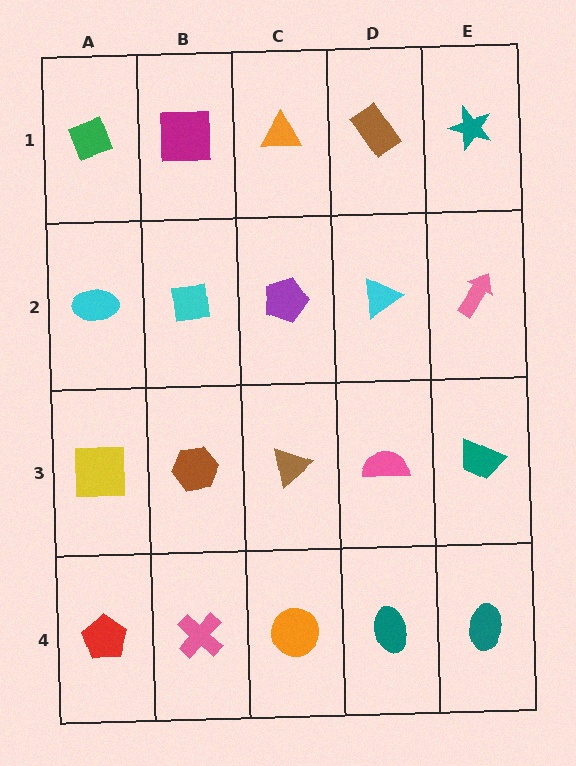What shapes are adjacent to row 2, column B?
A magenta square (row 1, column B), a brown hexagon (row 3, column B), a cyan ellipse (row 2, column A), a purple pentagon (row 2, column C).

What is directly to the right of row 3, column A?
A brown hexagon.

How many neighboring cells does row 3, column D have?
4.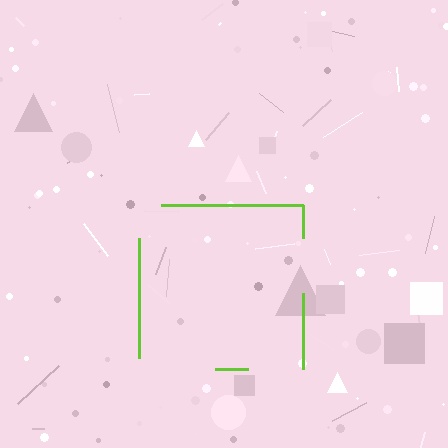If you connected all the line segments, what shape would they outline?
They would outline a square.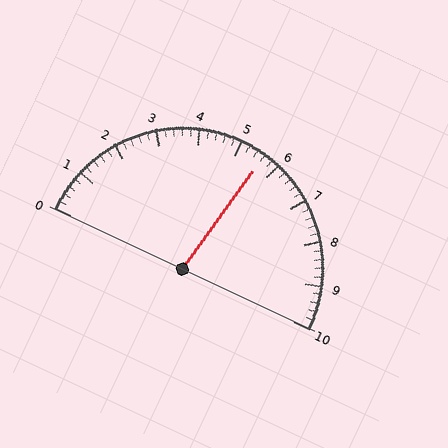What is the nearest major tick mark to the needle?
The nearest major tick mark is 6.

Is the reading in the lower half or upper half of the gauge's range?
The reading is in the upper half of the range (0 to 10).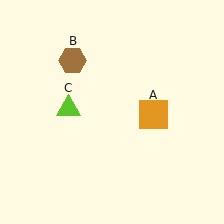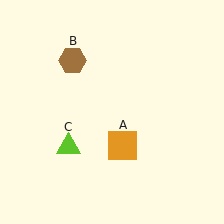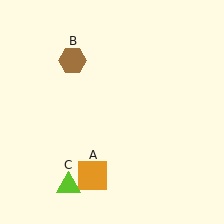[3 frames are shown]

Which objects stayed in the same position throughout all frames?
Brown hexagon (object B) remained stationary.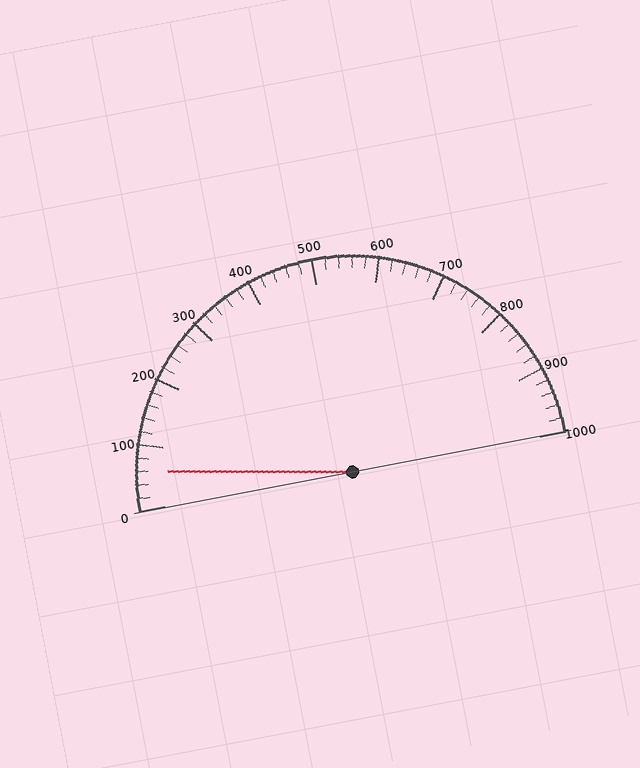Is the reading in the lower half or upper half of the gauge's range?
The reading is in the lower half of the range (0 to 1000).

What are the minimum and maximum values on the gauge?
The gauge ranges from 0 to 1000.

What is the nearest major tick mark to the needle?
The nearest major tick mark is 100.